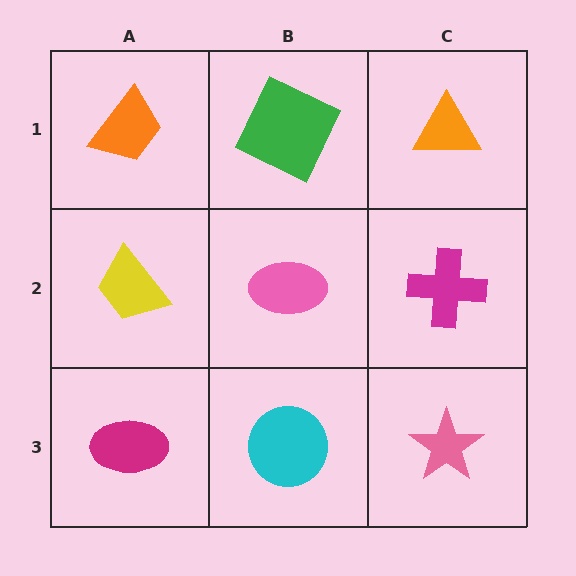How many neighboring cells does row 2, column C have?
3.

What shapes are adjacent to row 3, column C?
A magenta cross (row 2, column C), a cyan circle (row 3, column B).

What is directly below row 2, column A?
A magenta ellipse.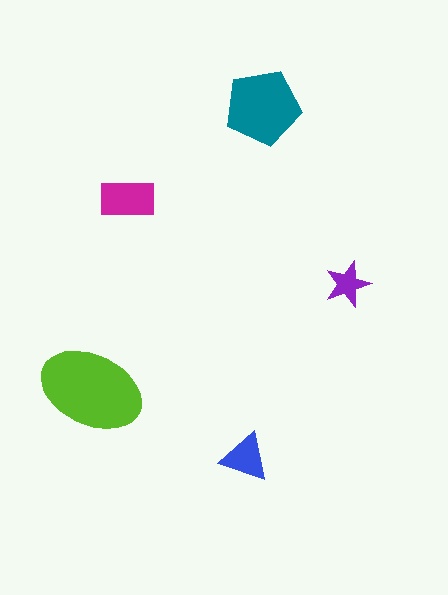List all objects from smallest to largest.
The purple star, the blue triangle, the magenta rectangle, the teal pentagon, the lime ellipse.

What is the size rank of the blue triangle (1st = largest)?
4th.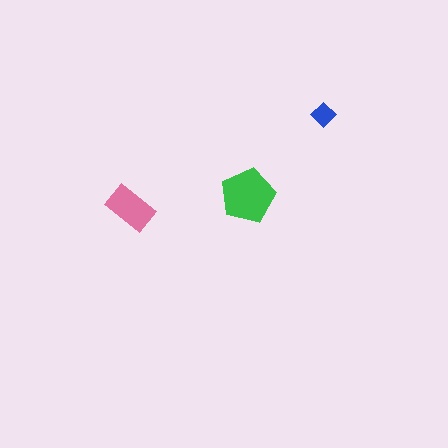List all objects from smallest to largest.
The blue diamond, the pink rectangle, the green pentagon.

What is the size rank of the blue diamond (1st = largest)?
3rd.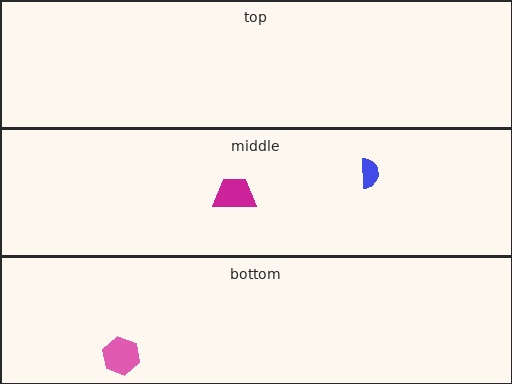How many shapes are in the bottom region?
1.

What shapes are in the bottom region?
The pink hexagon.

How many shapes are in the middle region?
2.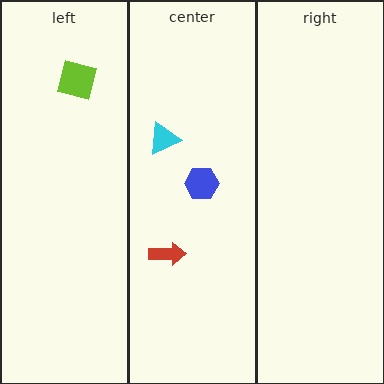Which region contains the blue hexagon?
The center region.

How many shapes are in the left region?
1.